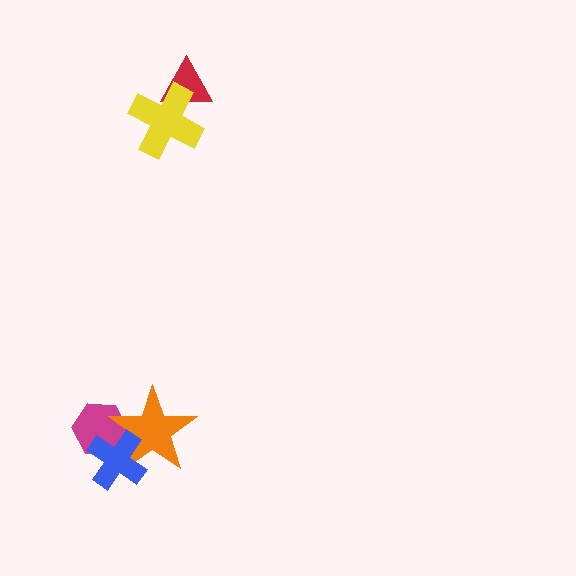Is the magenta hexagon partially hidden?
Yes, it is partially covered by another shape.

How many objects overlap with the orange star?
2 objects overlap with the orange star.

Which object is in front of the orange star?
The blue cross is in front of the orange star.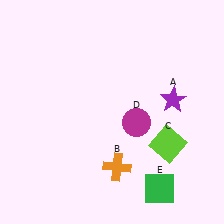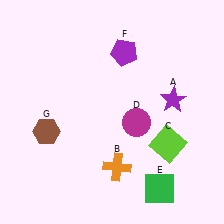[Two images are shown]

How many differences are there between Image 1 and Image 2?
There are 2 differences between the two images.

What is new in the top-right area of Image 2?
A purple pentagon (F) was added in the top-right area of Image 2.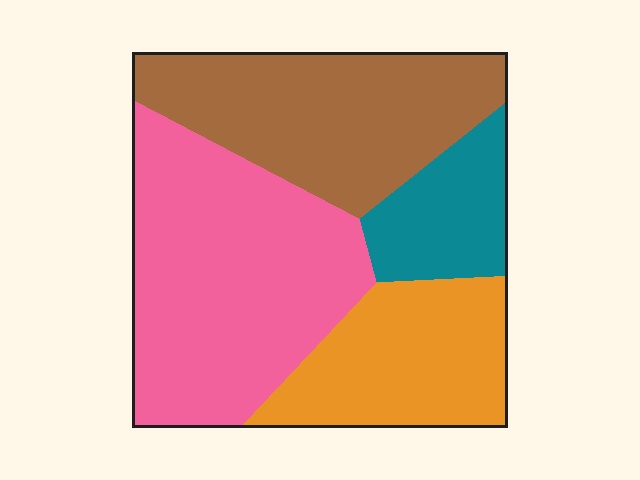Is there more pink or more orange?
Pink.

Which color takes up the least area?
Teal, at roughly 10%.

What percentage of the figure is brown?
Brown covers roughly 30% of the figure.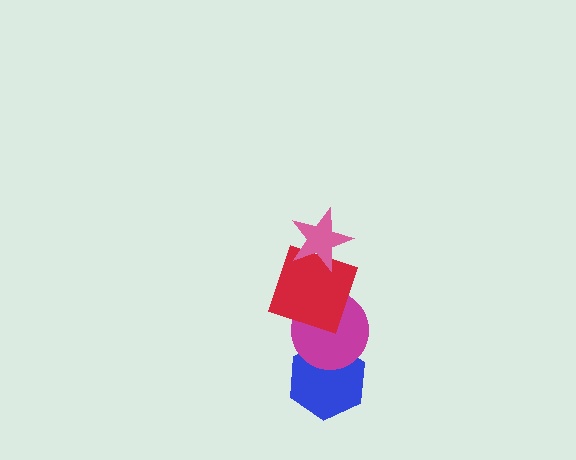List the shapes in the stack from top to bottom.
From top to bottom: the pink star, the red square, the magenta circle, the blue hexagon.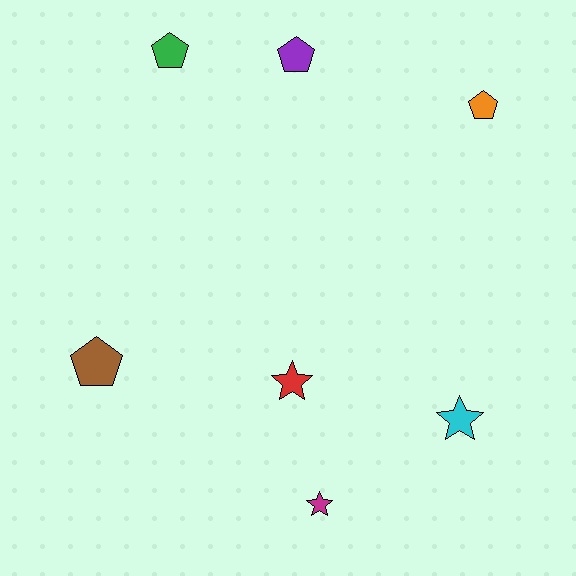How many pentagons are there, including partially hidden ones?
There are 4 pentagons.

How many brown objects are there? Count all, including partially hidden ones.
There is 1 brown object.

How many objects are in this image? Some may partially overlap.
There are 7 objects.